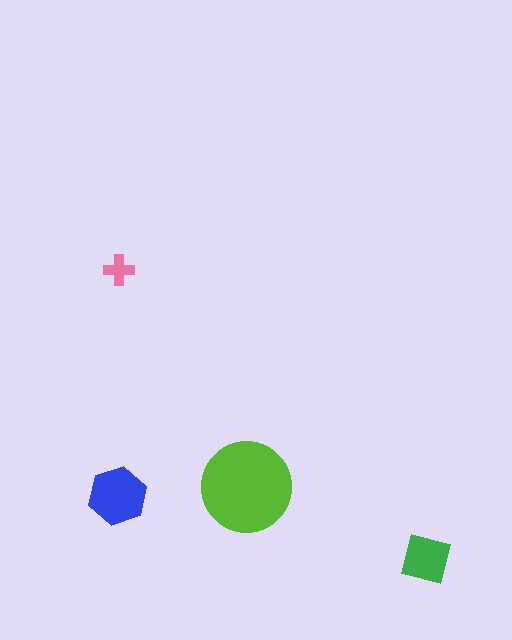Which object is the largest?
The lime circle.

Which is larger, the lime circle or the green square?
The lime circle.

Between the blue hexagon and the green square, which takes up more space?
The blue hexagon.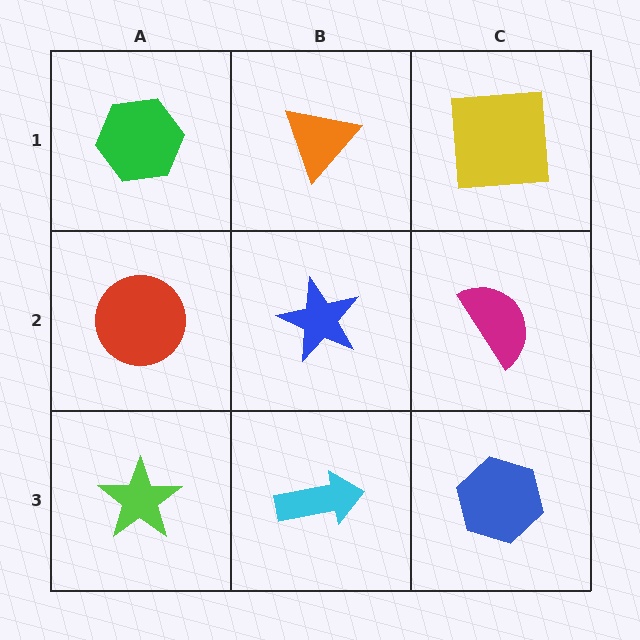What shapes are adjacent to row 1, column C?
A magenta semicircle (row 2, column C), an orange triangle (row 1, column B).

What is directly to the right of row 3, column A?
A cyan arrow.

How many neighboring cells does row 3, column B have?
3.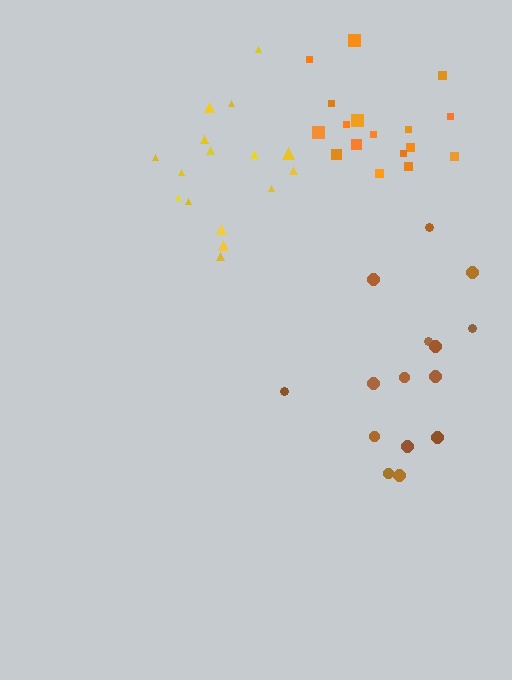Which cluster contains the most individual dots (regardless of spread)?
Orange (17).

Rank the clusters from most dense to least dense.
orange, yellow, brown.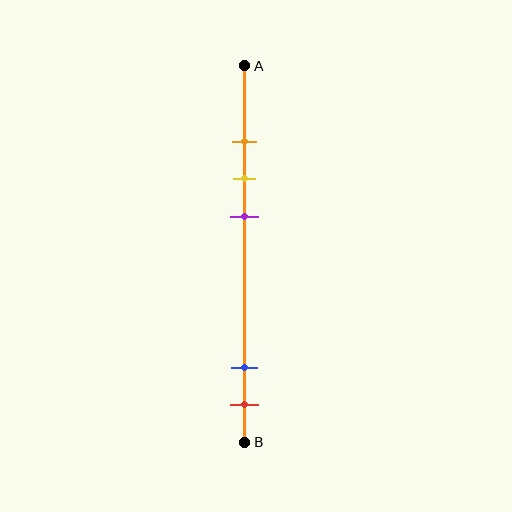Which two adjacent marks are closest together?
The orange and yellow marks are the closest adjacent pair.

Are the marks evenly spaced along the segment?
No, the marks are not evenly spaced.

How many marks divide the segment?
There are 5 marks dividing the segment.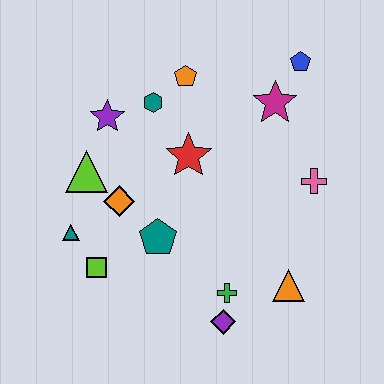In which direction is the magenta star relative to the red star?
The magenta star is to the right of the red star.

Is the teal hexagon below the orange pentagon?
Yes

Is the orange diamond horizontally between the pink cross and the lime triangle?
Yes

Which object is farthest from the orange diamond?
The blue pentagon is farthest from the orange diamond.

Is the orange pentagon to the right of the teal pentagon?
Yes